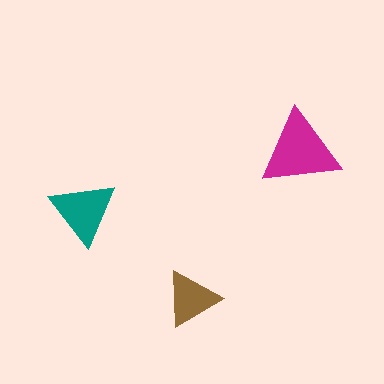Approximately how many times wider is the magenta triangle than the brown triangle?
About 1.5 times wider.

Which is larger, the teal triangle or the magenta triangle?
The magenta one.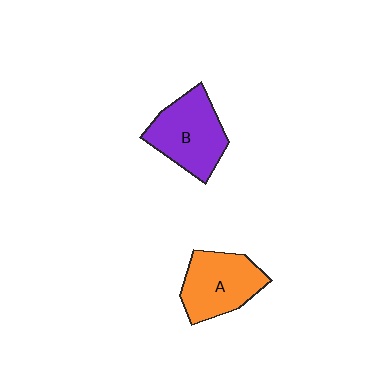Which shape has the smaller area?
Shape A (orange).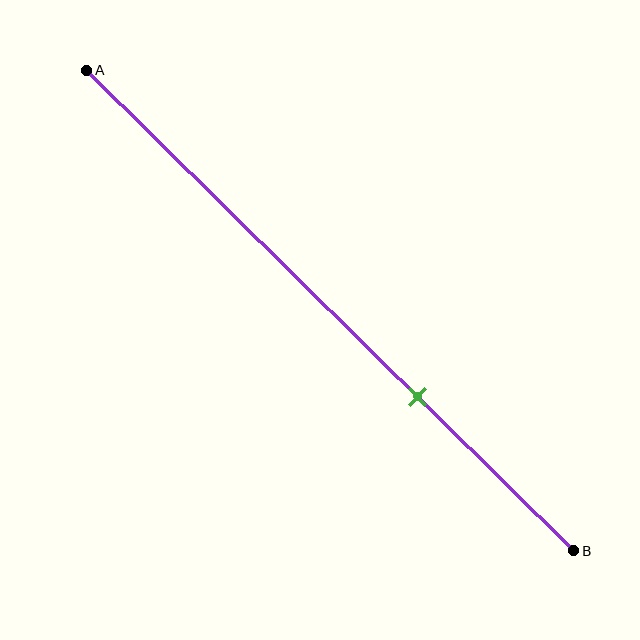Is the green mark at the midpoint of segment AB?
No, the mark is at about 70% from A, not at the 50% midpoint.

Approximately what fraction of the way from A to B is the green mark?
The green mark is approximately 70% of the way from A to B.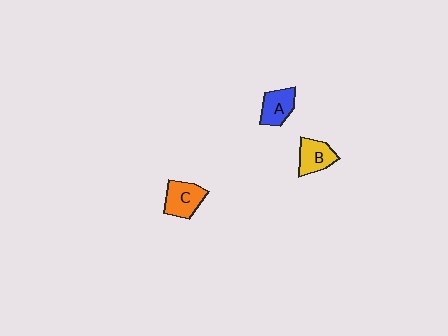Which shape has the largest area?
Shape C (orange).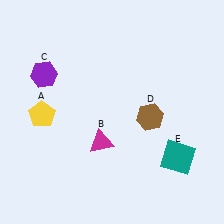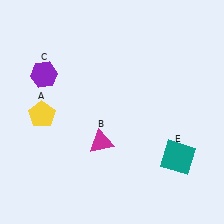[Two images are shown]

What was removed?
The brown hexagon (D) was removed in Image 2.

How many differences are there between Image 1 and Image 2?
There is 1 difference between the two images.